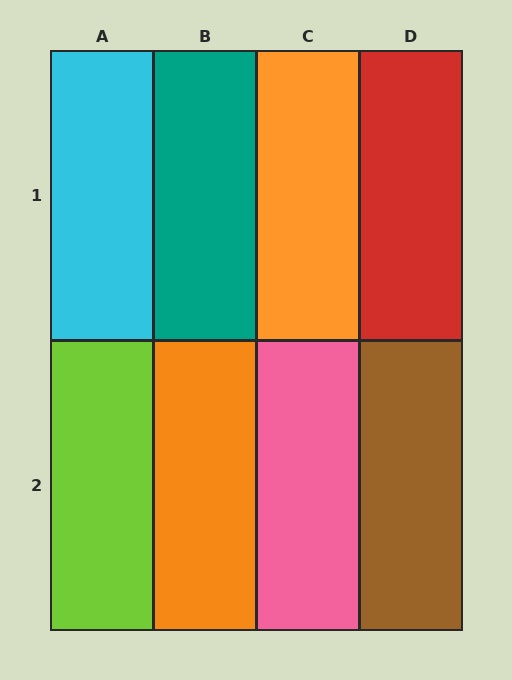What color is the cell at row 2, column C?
Pink.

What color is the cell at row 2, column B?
Orange.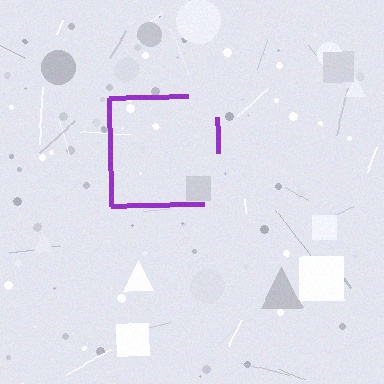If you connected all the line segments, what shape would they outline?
They would outline a square.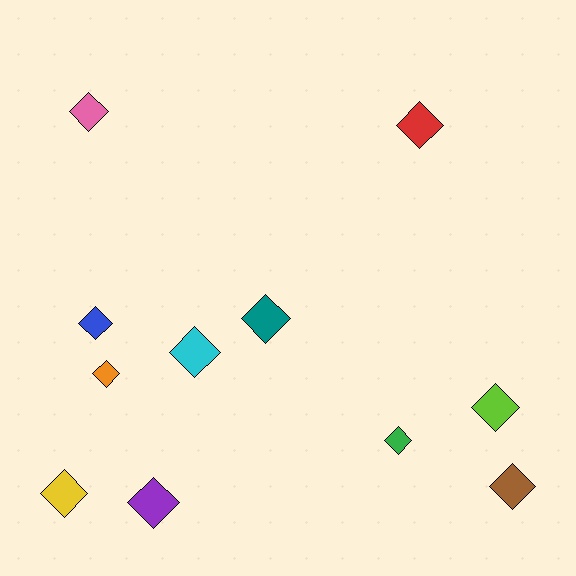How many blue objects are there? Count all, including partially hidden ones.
There is 1 blue object.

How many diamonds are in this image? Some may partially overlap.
There are 11 diamonds.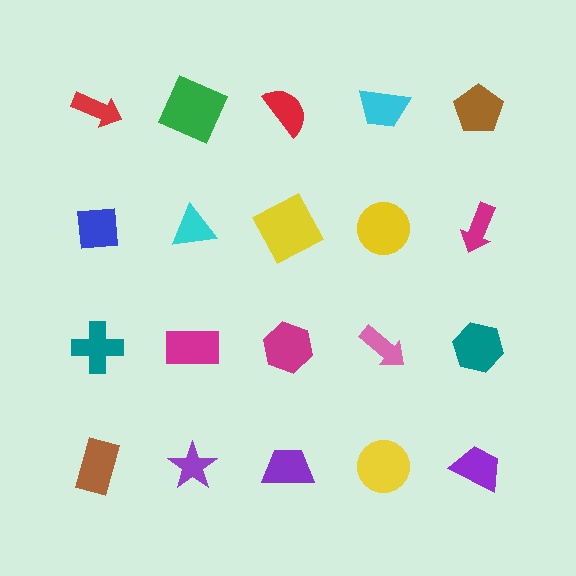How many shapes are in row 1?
5 shapes.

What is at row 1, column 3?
A red semicircle.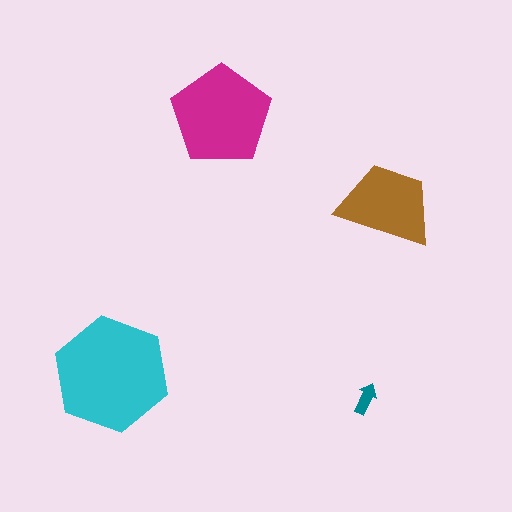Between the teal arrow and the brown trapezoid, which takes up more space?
The brown trapezoid.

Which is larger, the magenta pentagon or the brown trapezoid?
The magenta pentagon.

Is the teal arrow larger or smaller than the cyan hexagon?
Smaller.